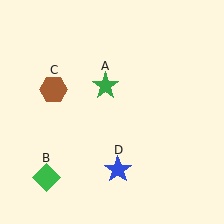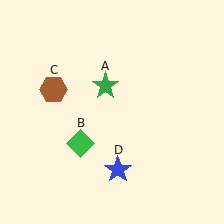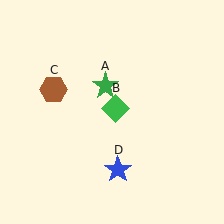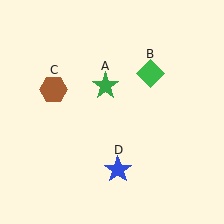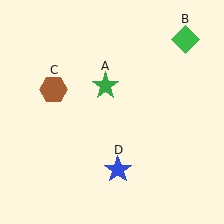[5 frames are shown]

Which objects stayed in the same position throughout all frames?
Green star (object A) and brown hexagon (object C) and blue star (object D) remained stationary.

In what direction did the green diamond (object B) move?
The green diamond (object B) moved up and to the right.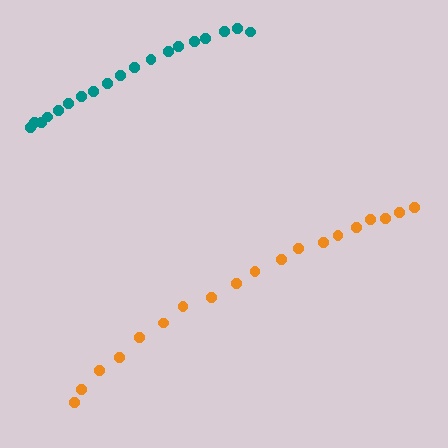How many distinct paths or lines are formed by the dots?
There are 2 distinct paths.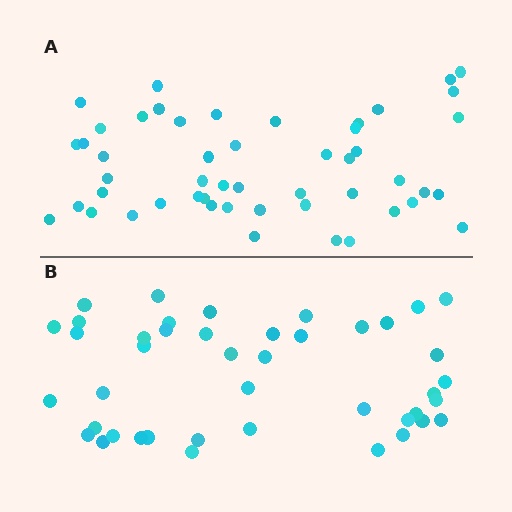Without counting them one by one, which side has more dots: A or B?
Region A (the top region) has more dots.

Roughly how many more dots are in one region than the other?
Region A has roughly 8 or so more dots than region B.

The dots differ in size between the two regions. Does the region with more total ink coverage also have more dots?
No. Region B has more total ink coverage because its dots are larger, but region A actually contains more individual dots. Total area can be misleading — the number of items is what matters here.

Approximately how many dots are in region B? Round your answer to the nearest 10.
About 40 dots. (The exact count is 43, which rounds to 40.)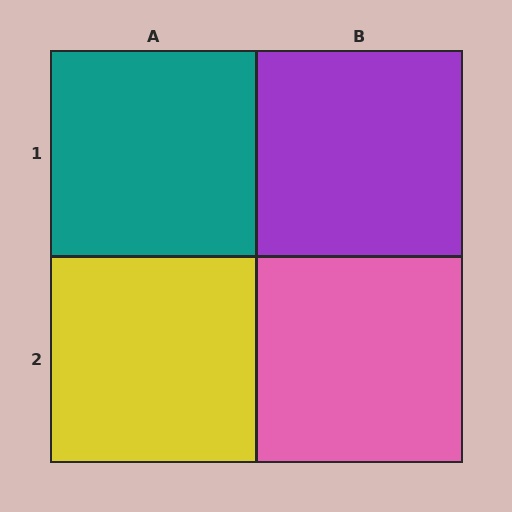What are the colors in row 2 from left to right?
Yellow, pink.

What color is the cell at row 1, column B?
Purple.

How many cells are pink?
1 cell is pink.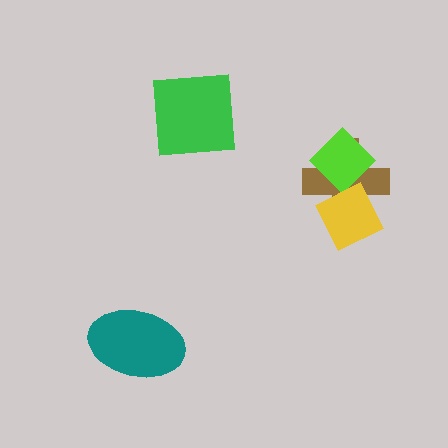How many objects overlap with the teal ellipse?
0 objects overlap with the teal ellipse.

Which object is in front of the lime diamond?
The yellow diamond is in front of the lime diamond.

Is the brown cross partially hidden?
Yes, it is partially covered by another shape.